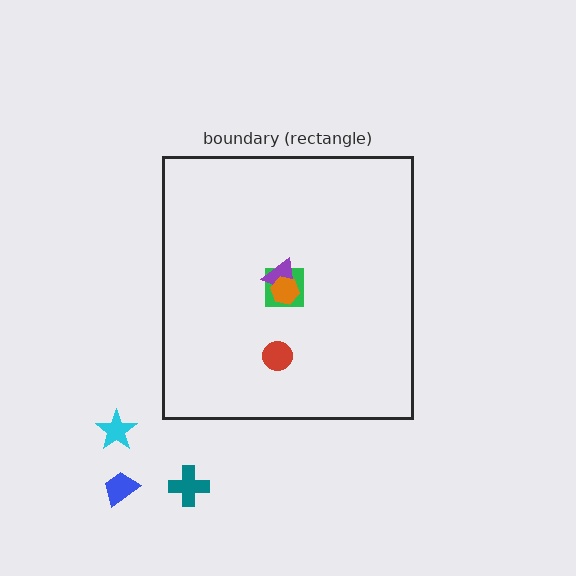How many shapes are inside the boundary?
4 inside, 3 outside.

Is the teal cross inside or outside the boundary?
Outside.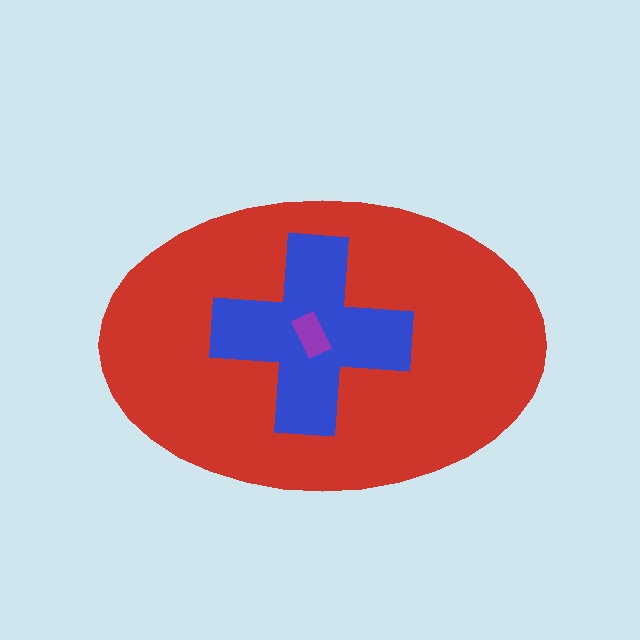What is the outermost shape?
The red ellipse.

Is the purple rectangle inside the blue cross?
Yes.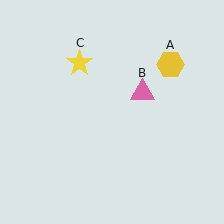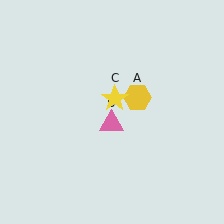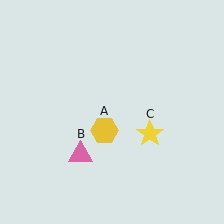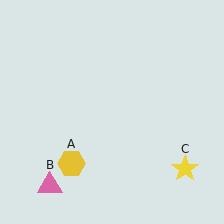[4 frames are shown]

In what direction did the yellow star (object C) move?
The yellow star (object C) moved down and to the right.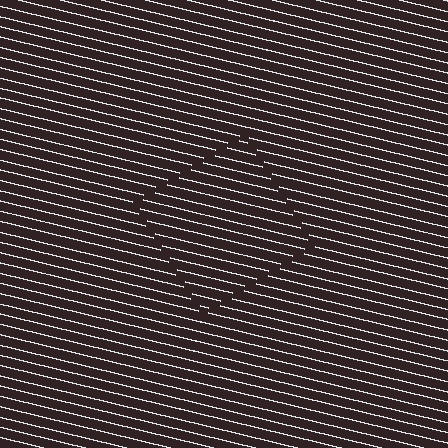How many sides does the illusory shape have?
4 sides — the line-ends trace a square.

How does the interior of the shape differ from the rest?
The interior of the shape contains the same grating, shifted by half a period — the contour is defined by the phase discontinuity where line-ends from the inner and outer gratings abut.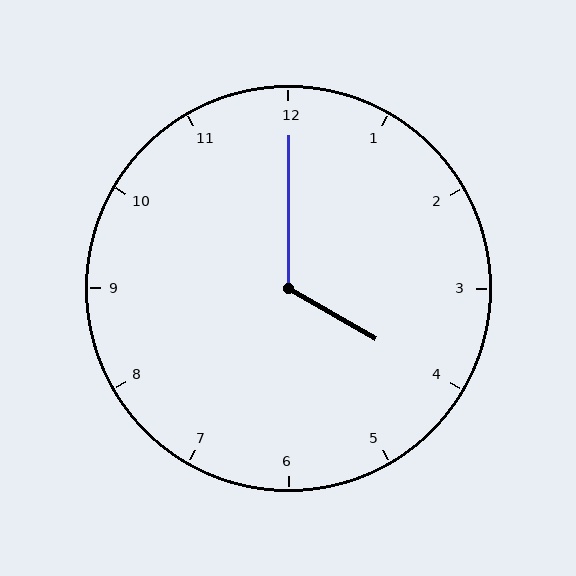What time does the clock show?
4:00.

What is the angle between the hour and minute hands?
Approximately 120 degrees.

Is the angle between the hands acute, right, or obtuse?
It is obtuse.